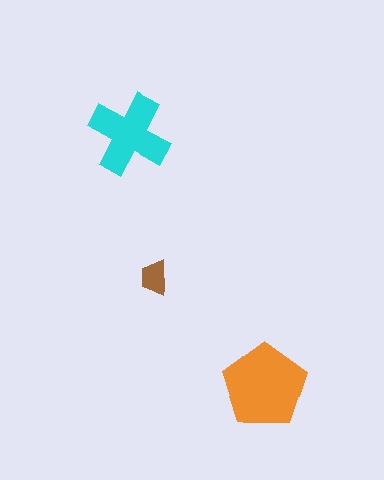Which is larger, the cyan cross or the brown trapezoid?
The cyan cross.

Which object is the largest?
The orange pentagon.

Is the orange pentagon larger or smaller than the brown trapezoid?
Larger.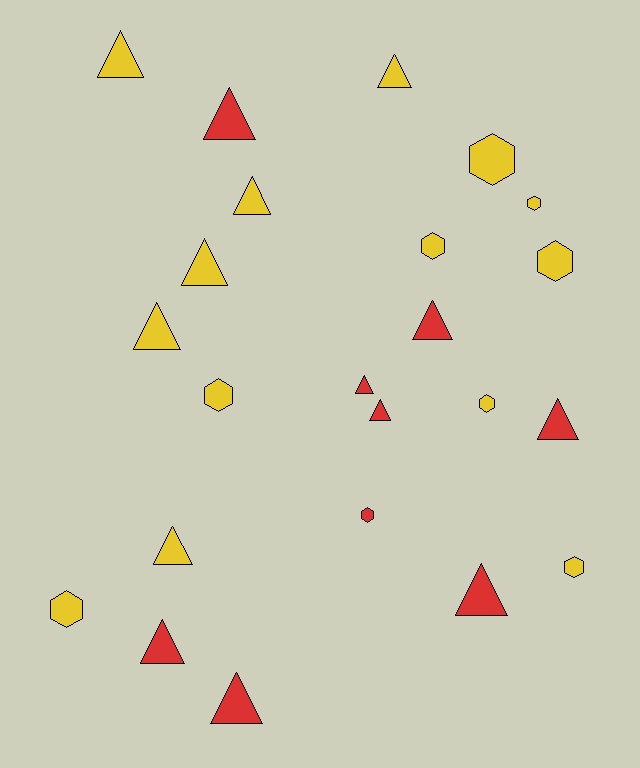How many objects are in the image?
There are 23 objects.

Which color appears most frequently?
Yellow, with 14 objects.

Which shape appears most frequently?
Triangle, with 14 objects.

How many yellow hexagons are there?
There are 8 yellow hexagons.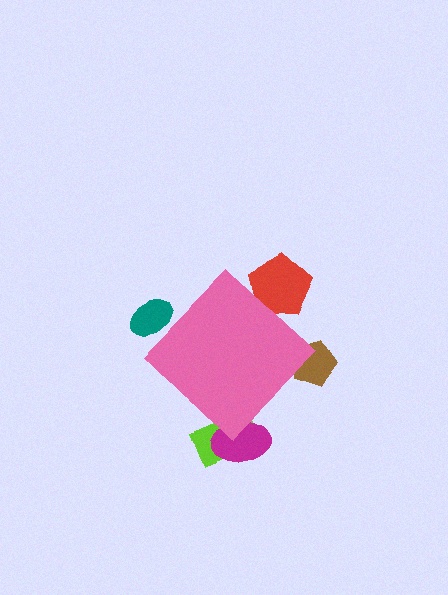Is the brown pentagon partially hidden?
Yes, the brown pentagon is partially hidden behind the pink diamond.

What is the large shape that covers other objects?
A pink diamond.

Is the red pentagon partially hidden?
Yes, the red pentagon is partially hidden behind the pink diamond.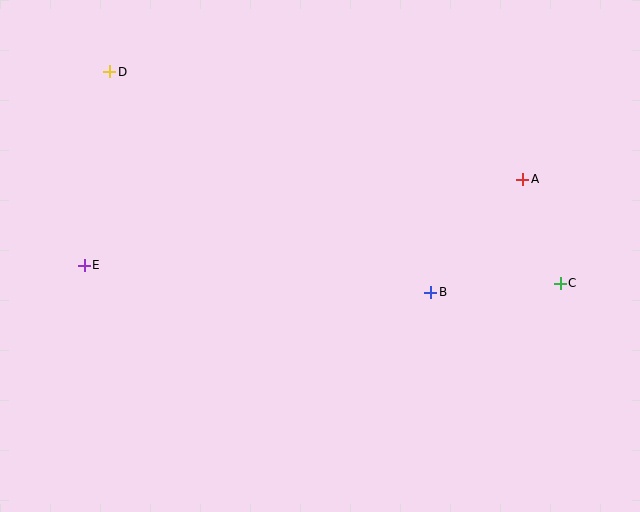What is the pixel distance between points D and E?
The distance between D and E is 195 pixels.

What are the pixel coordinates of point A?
Point A is at (523, 179).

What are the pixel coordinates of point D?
Point D is at (110, 72).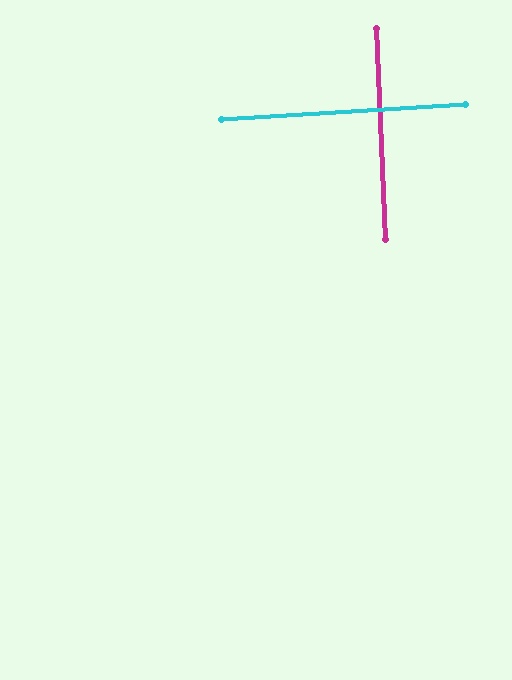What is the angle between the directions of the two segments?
Approximately 89 degrees.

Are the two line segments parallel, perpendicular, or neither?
Perpendicular — they meet at approximately 89°.